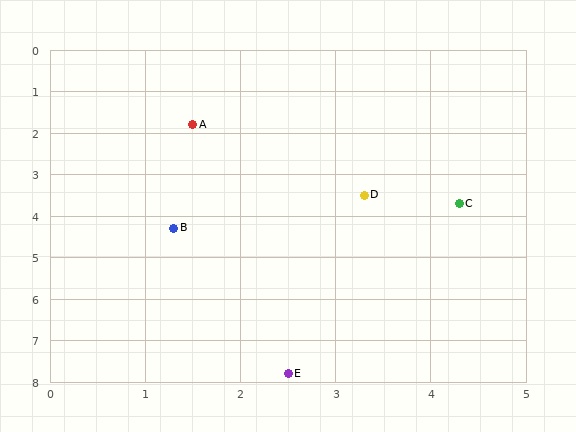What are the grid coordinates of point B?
Point B is at approximately (1.3, 4.3).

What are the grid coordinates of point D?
Point D is at approximately (3.3, 3.5).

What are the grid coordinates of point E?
Point E is at approximately (2.5, 7.8).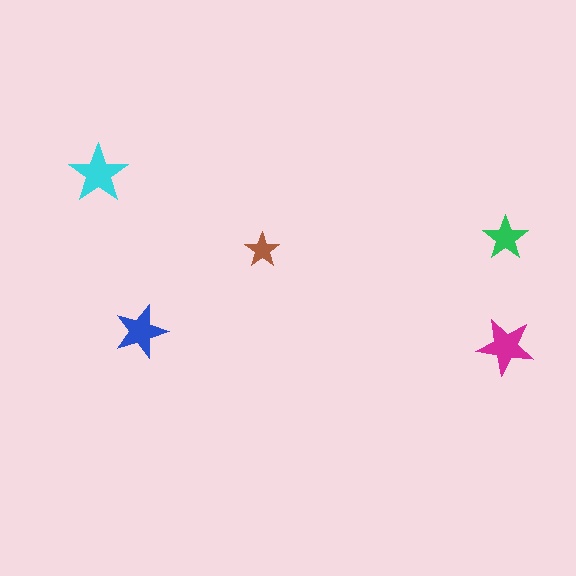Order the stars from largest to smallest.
the cyan one, the magenta one, the blue one, the green one, the brown one.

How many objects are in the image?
There are 5 objects in the image.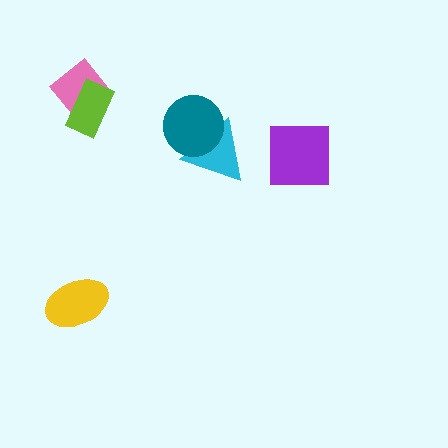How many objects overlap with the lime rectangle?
1 object overlaps with the lime rectangle.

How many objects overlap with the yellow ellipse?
0 objects overlap with the yellow ellipse.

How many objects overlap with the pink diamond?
1 object overlaps with the pink diamond.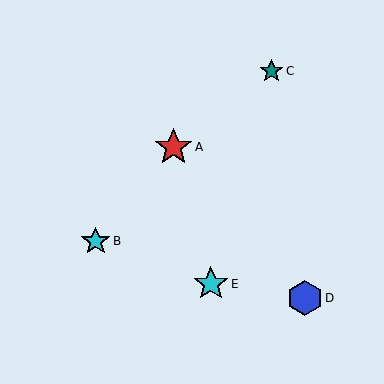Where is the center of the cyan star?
The center of the cyan star is at (211, 284).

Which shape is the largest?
The red star (labeled A) is the largest.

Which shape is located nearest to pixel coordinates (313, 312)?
The blue hexagon (labeled D) at (305, 298) is nearest to that location.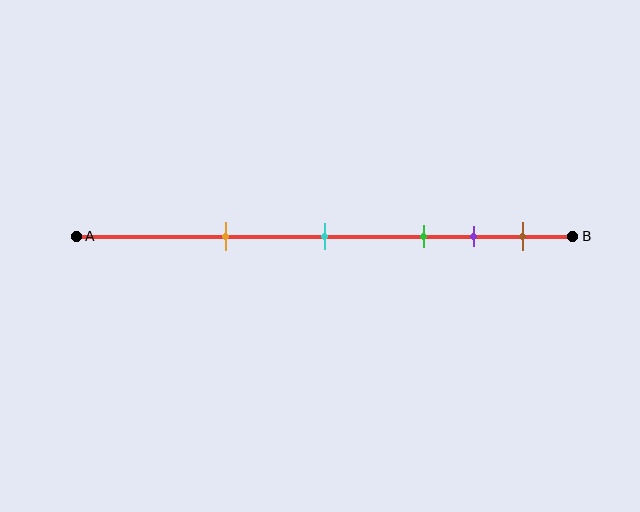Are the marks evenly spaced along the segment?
No, the marks are not evenly spaced.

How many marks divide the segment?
There are 5 marks dividing the segment.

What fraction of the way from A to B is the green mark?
The green mark is approximately 70% (0.7) of the way from A to B.